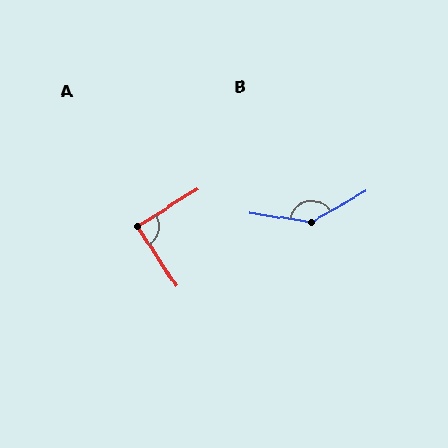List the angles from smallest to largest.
A (89°), B (141°).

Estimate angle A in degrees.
Approximately 89 degrees.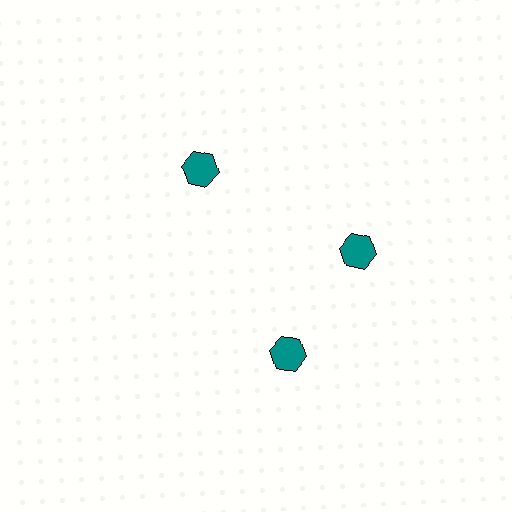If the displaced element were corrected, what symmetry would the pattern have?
It would have 3-fold rotational symmetry — the pattern would map onto itself every 120 degrees.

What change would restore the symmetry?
The symmetry would be restored by rotating it back into even spacing with its neighbors so that all 3 hexagons sit at equal angles and equal distance from the center.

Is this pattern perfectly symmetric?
No. The 3 teal hexagons are arranged in a ring, but one element near the 7 o'clock position is rotated out of alignment along the ring, breaking the 3-fold rotational symmetry.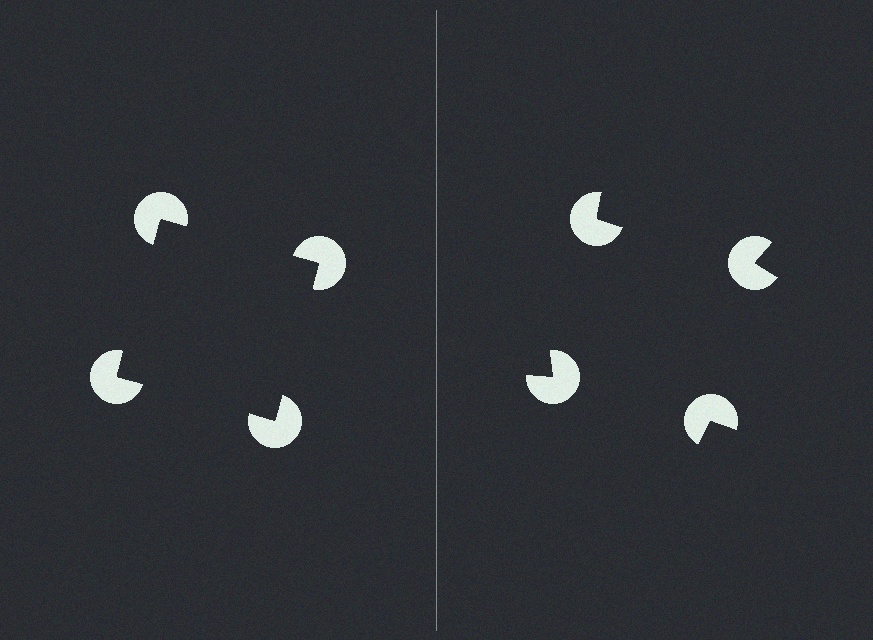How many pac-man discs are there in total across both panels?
8 — 4 on each side.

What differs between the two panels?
The pac-man discs are positioned identically on both sides; only the wedge orientations differ. On the left they align to a square; on the right they are misaligned.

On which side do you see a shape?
An illusory square appears on the left side. On the right side the wedge cuts are rotated, so no coherent shape forms.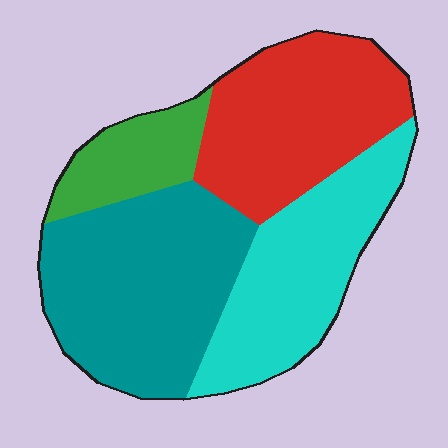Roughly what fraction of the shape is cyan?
Cyan takes up between a quarter and a half of the shape.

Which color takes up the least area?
Green, at roughly 10%.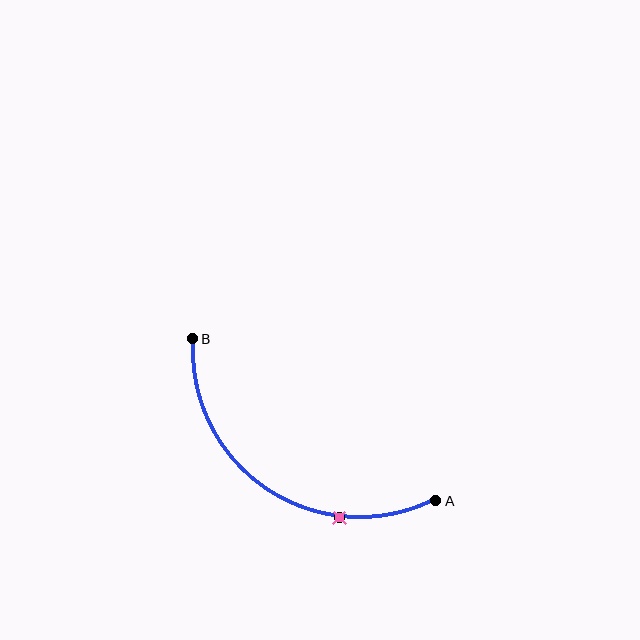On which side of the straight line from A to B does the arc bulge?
The arc bulges below the straight line connecting A and B.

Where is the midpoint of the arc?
The arc midpoint is the point on the curve farthest from the straight line joining A and B. It sits below that line.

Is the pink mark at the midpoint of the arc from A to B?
No. The pink mark lies on the arc but is closer to endpoint A. The arc midpoint would be at the point on the curve equidistant along the arc from both A and B.